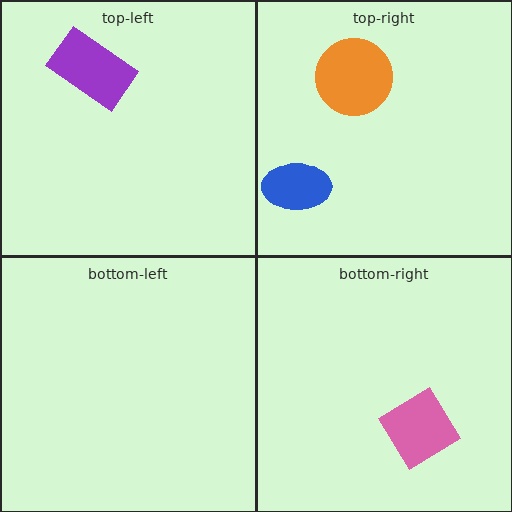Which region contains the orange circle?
The top-right region.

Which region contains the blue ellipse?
The top-right region.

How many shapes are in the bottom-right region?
1.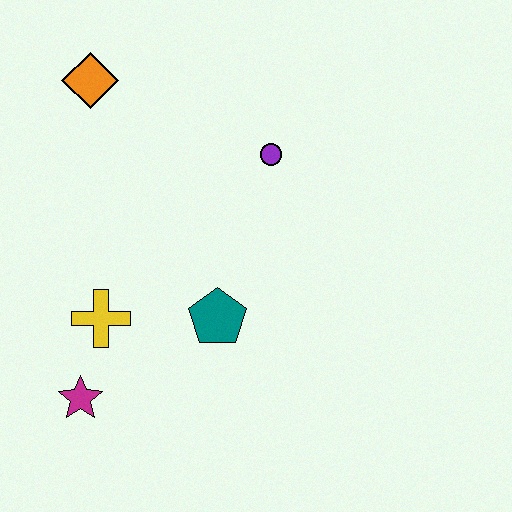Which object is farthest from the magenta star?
The orange diamond is farthest from the magenta star.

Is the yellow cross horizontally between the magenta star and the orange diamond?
No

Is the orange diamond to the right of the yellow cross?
No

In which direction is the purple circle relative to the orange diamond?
The purple circle is to the right of the orange diamond.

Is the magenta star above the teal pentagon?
No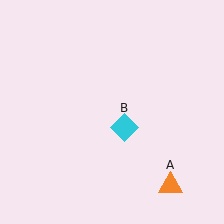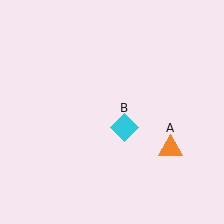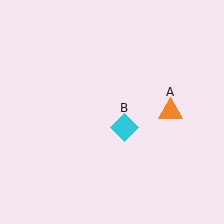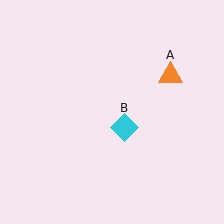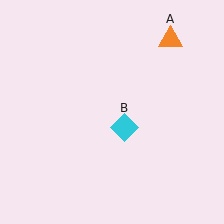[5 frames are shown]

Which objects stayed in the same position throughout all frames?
Cyan diamond (object B) remained stationary.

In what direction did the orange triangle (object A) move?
The orange triangle (object A) moved up.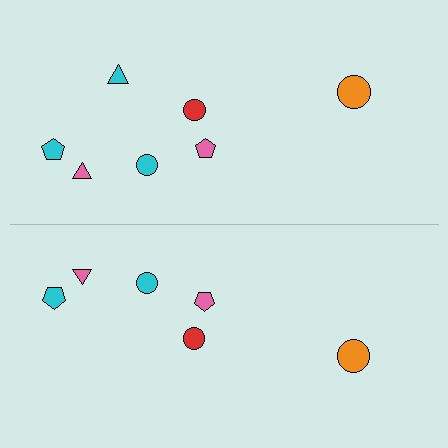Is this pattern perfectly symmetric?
No, the pattern is not perfectly symmetric. A cyan triangle is missing from the bottom side.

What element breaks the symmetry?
A cyan triangle is missing from the bottom side.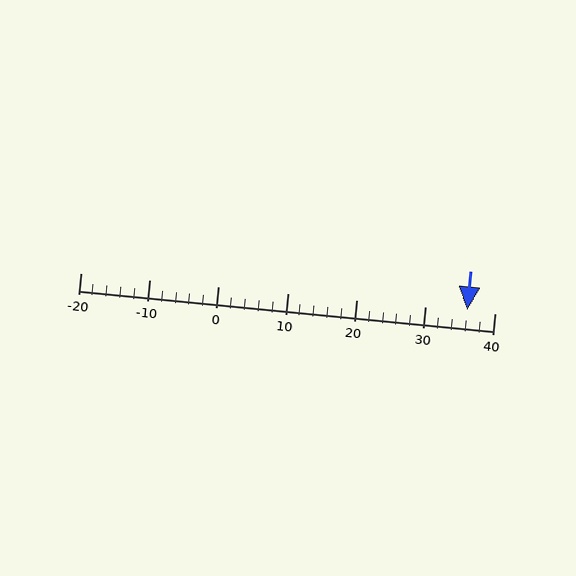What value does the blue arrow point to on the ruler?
The blue arrow points to approximately 36.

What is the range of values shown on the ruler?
The ruler shows values from -20 to 40.